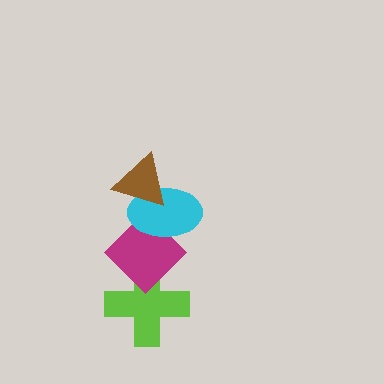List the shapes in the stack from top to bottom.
From top to bottom: the brown triangle, the cyan ellipse, the magenta diamond, the lime cross.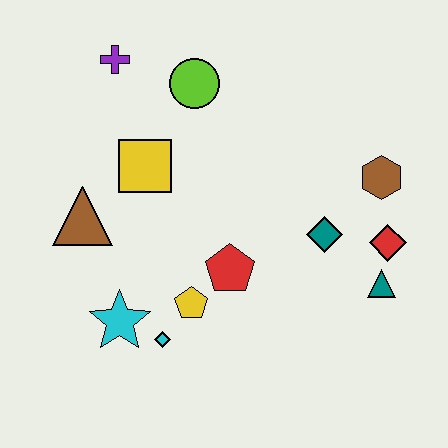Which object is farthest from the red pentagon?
The purple cross is farthest from the red pentagon.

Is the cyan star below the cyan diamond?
No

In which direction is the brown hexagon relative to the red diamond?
The brown hexagon is above the red diamond.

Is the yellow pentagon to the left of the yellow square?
No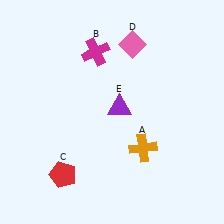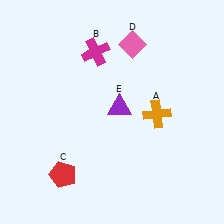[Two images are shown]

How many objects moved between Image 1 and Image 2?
1 object moved between the two images.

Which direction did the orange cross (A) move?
The orange cross (A) moved up.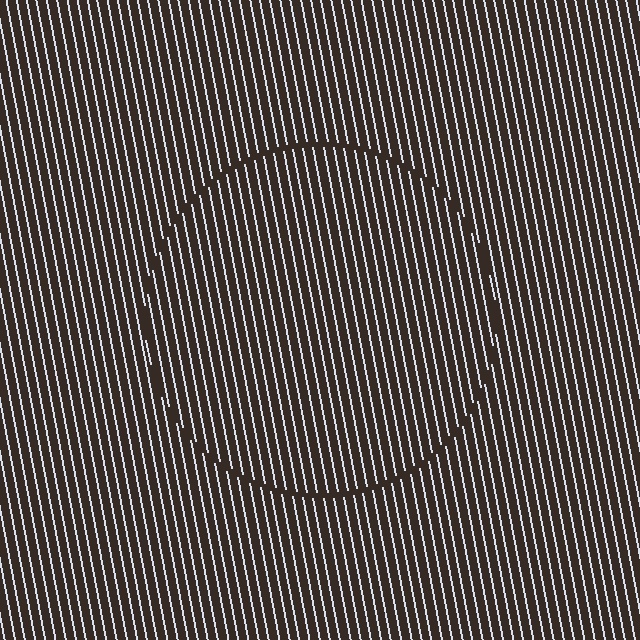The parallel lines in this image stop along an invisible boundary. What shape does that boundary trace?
An illusory circle. The interior of the shape contains the same grating, shifted by half a period — the contour is defined by the phase discontinuity where line-ends from the inner and outer gratings abut.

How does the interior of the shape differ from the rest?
The interior of the shape contains the same grating, shifted by half a period — the contour is defined by the phase discontinuity where line-ends from the inner and outer gratings abut.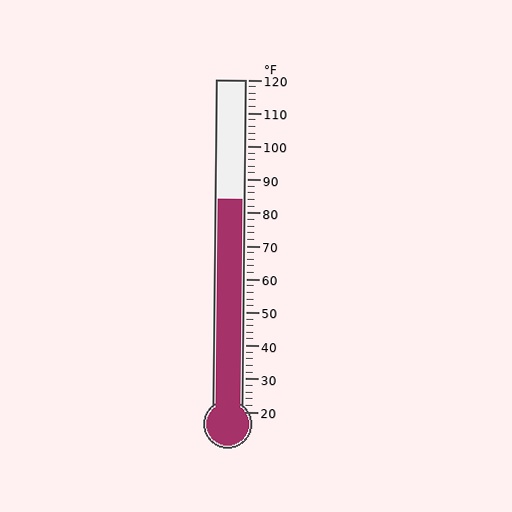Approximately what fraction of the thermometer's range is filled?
The thermometer is filled to approximately 65% of its range.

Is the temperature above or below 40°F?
The temperature is above 40°F.